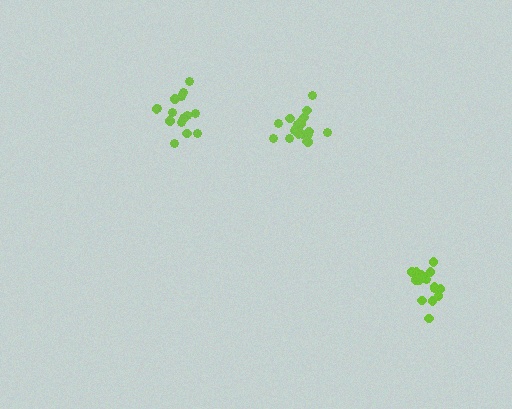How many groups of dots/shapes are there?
There are 3 groups.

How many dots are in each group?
Group 1: 17 dots, Group 2: 16 dots, Group 3: 20 dots (53 total).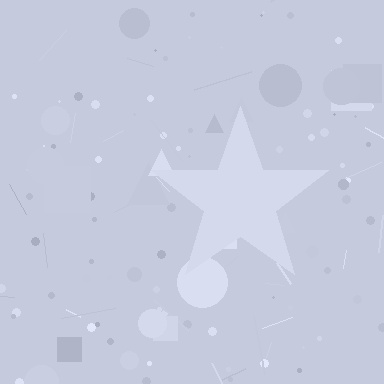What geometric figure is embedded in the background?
A star is embedded in the background.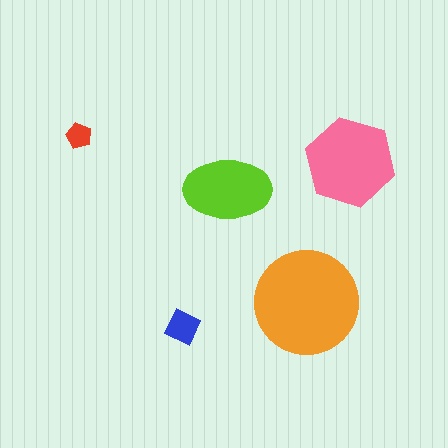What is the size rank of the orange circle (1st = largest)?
1st.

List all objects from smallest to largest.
The red pentagon, the blue square, the lime ellipse, the pink hexagon, the orange circle.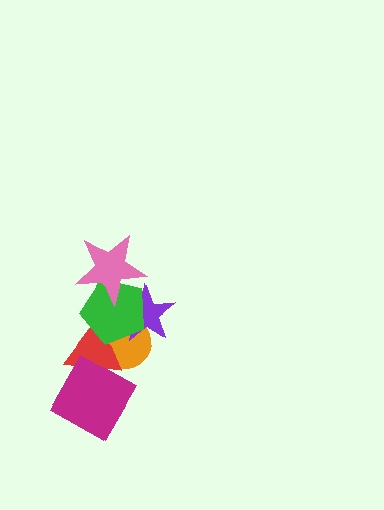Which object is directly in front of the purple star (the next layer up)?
The green pentagon is directly in front of the purple star.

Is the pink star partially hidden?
No, no other shape covers it.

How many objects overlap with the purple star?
3 objects overlap with the purple star.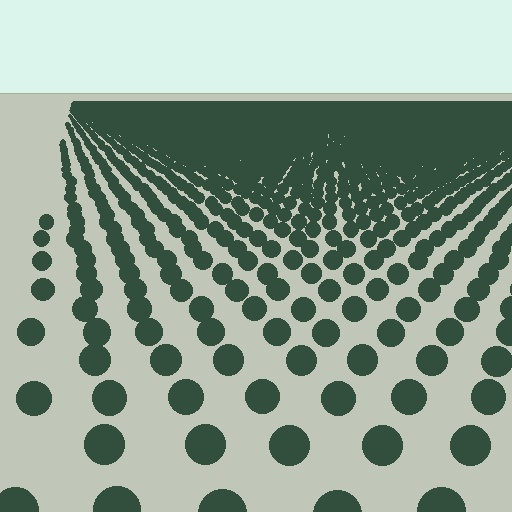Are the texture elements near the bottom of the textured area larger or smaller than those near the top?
Larger. Near the bottom, elements are closer to the viewer and appear at a bigger on-screen size.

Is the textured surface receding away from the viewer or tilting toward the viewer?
The surface is receding away from the viewer. Texture elements get smaller and denser toward the top.